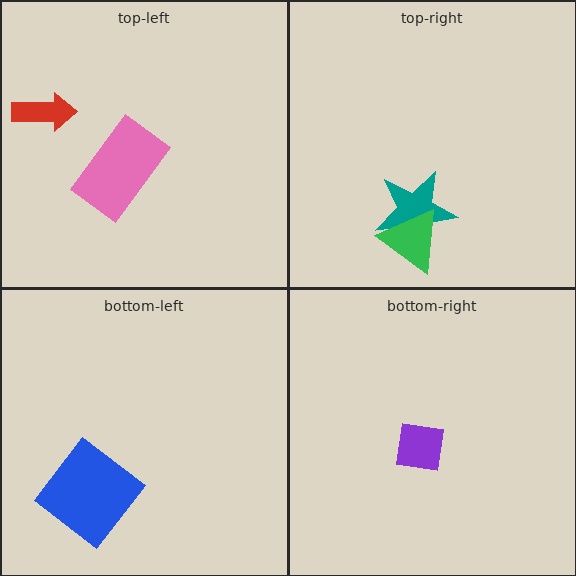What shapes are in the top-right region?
The teal star, the green triangle.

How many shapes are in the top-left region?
2.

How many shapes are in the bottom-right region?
1.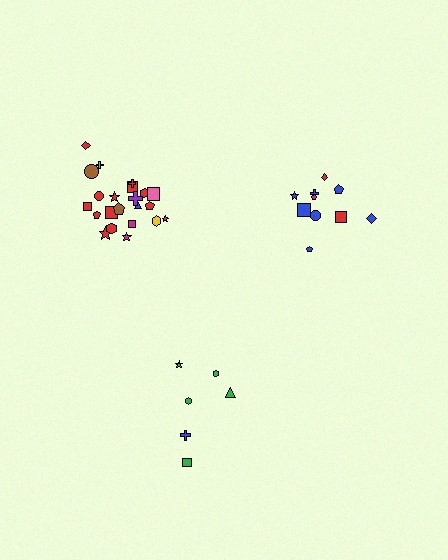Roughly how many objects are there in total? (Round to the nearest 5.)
Roughly 40 objects in total.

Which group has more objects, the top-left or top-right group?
The top-left group.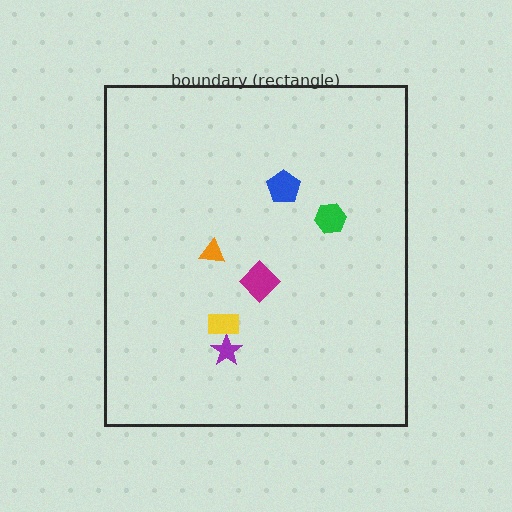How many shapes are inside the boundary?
6 inside, 0 outside.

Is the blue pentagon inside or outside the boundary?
Inside.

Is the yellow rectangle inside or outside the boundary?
Inside.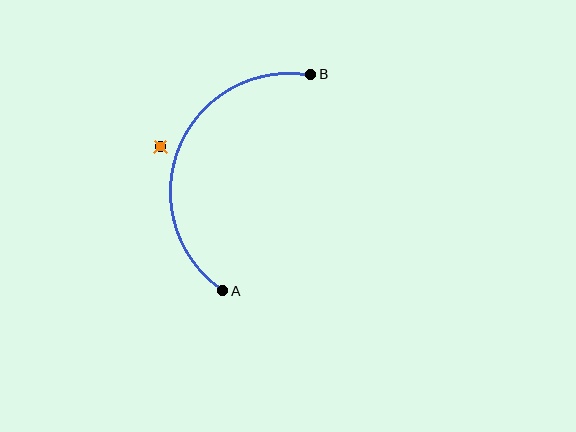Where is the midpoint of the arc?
The arc midpoint is the point on the curve farthest from the straight line joining A and B. It sits to the left of that line.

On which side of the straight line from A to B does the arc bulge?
The arc bulges to the left of the straight line connecting A and B.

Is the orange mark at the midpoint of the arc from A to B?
No — the orange mark does not lie on the arc at all. It sits slightly outside the curve.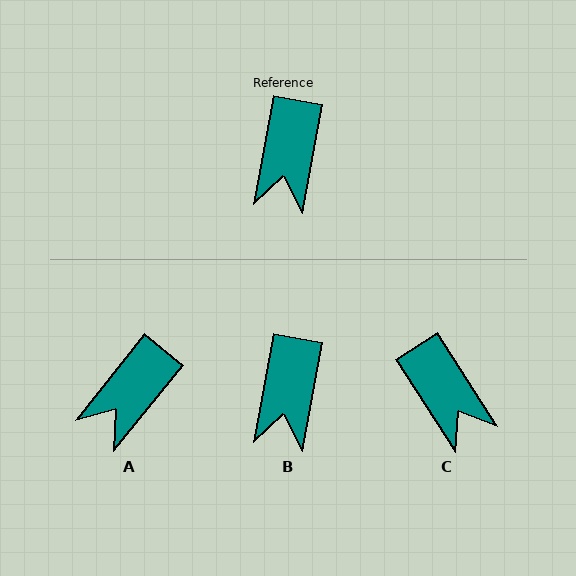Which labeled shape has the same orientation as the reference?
B.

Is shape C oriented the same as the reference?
No, it is off by about 43 degrees.